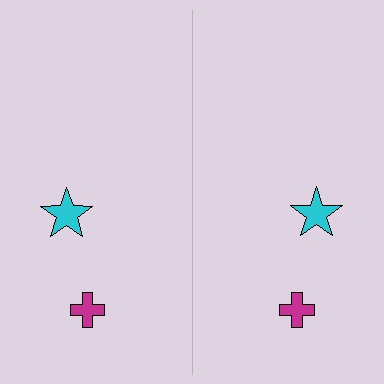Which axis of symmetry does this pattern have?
The pattern has a vertical axis of symmetry running through the center of the image.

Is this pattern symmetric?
Yes, this pattern has bilateral (reflection) symmetry.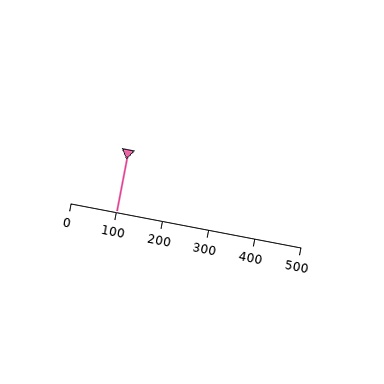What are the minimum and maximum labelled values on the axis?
The axis runs from 0 to 500.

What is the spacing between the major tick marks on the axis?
The major ticks are spaced 100 apart.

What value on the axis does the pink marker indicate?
The marker indicates approximately 100.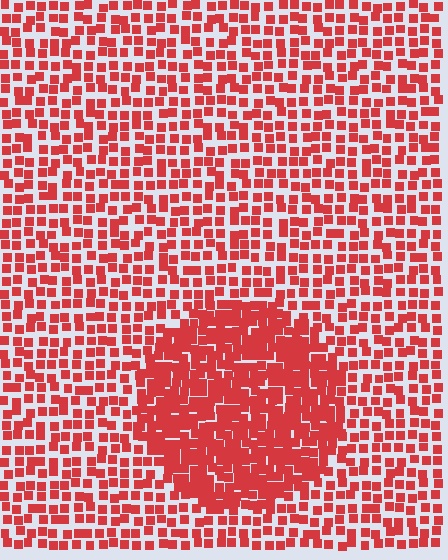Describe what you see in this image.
The image contains small red elements arranged at two different densities. A circle-shaped region is visible where the elements are more densely packed than the surrounding area.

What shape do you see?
I see a circle.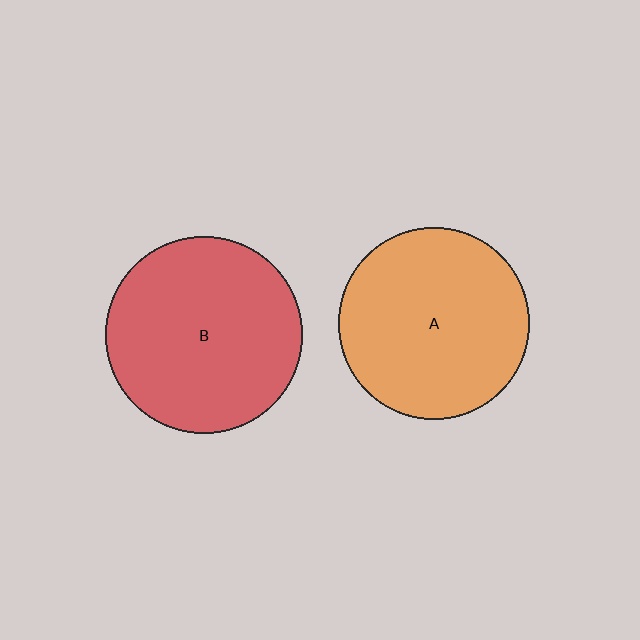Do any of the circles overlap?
No, none of the circles overlap.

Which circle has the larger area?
Circle B (red).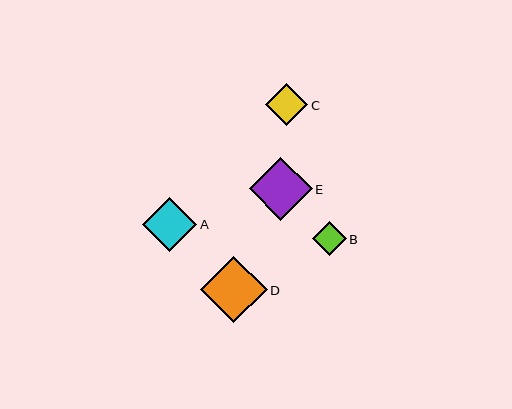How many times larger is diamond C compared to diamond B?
Diamond C is approximately 1.2 times the size of diamond B.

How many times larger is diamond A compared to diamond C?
Diamond A is approximately 1.3 times the size of diamond C.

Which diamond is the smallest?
Diamond B is the smallest with a size of approximately 34 pixels.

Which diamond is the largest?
Diamond D is the largest with a size of approximately 67 pixels.